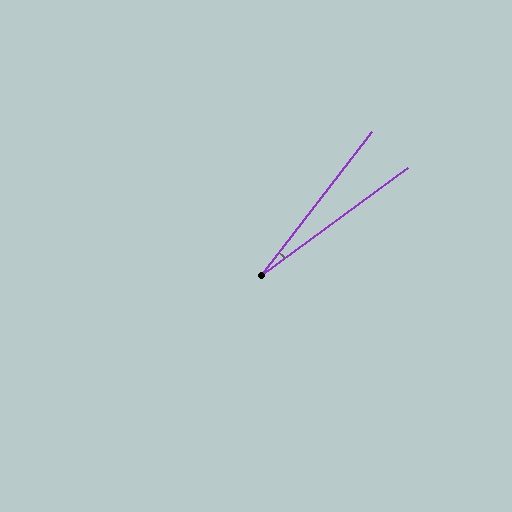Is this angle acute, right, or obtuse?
It is acute.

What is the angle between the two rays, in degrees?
Approximately 16 degrees.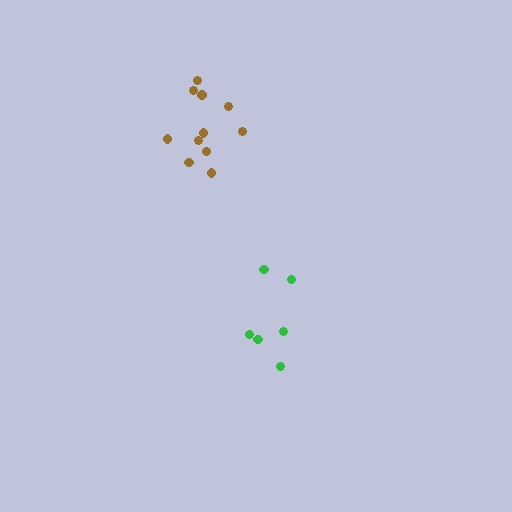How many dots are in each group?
Group 1: 6 dots, Group 2: 11 dots (17 total).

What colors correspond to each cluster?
The clusters are colored: green, brown.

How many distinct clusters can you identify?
There are 2 distinct clusters.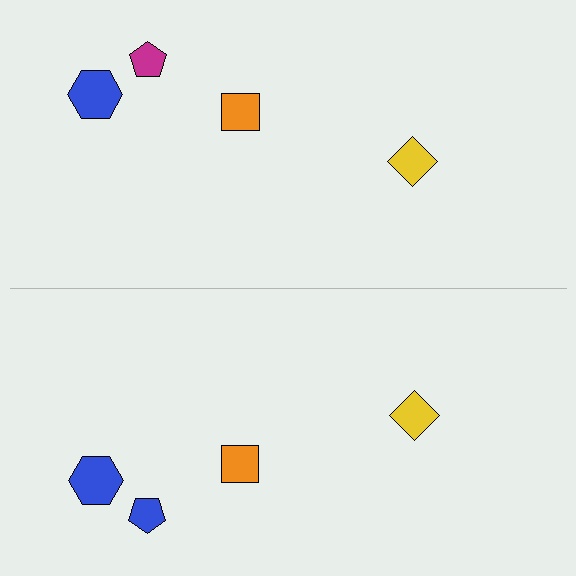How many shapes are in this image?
There are 8 shapes in this image.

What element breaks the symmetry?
The blue pentagon on the bottom side breaks the symmetry — its mirror counterpart is magenta.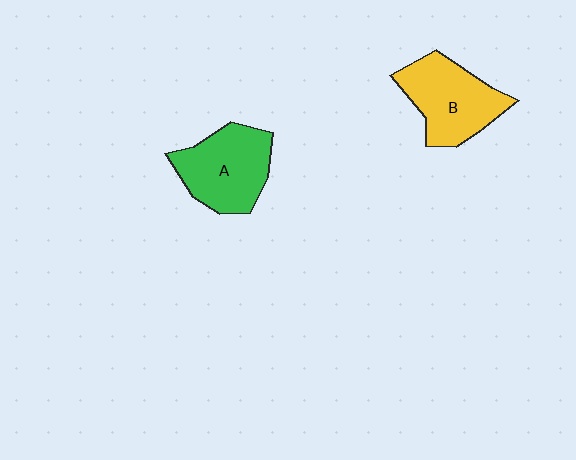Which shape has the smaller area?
Shape B (yellow).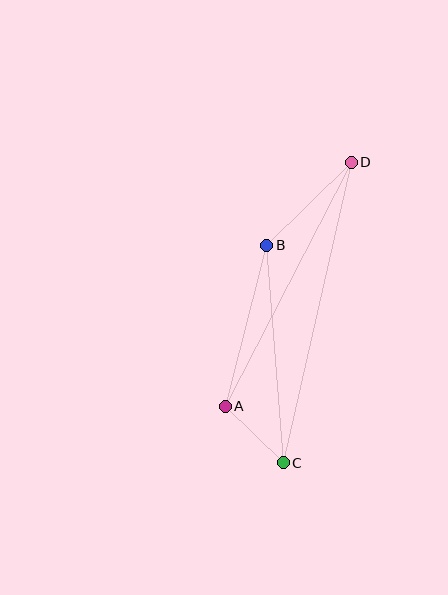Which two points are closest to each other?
Points A and C are closest to each other.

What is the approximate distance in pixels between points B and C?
The distance between B and C is approximately 218 pixels.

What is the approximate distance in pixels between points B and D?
The distance between B and D is approximately 118 pixels.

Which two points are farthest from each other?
Points C and D are farthest from each other.